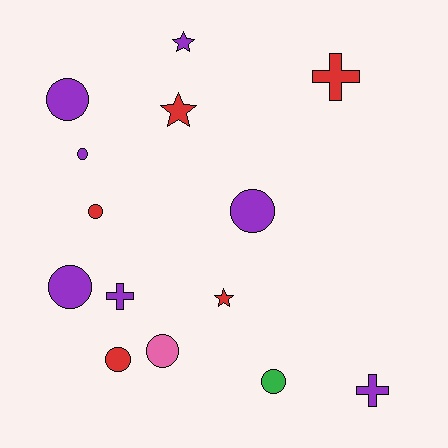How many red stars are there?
There are 2 red stars.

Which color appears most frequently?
Purple, with 7 objects.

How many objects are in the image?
There are 14 objects.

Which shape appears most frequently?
Circle, with 8 objects.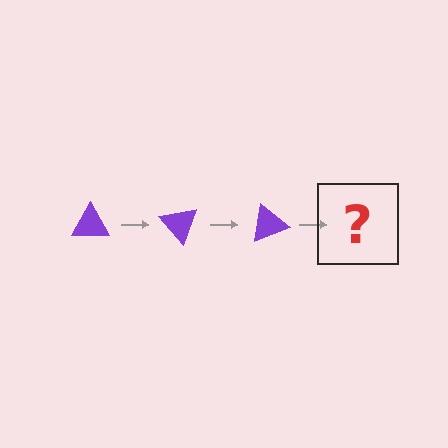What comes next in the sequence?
The next element should be a purple triangle rotated 150 degrees.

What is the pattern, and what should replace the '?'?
The pattern is that the triangle rotates 50 degrees each step. The '?' should be a purple triangle rotated 150 degrees.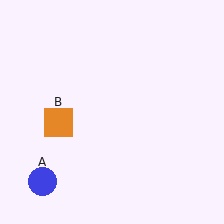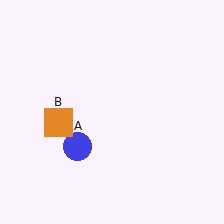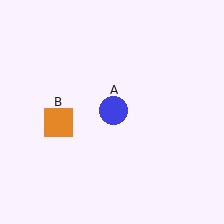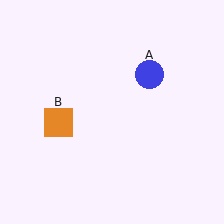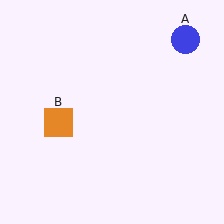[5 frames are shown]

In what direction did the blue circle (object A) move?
The blue circle (object A) moved up and to the right.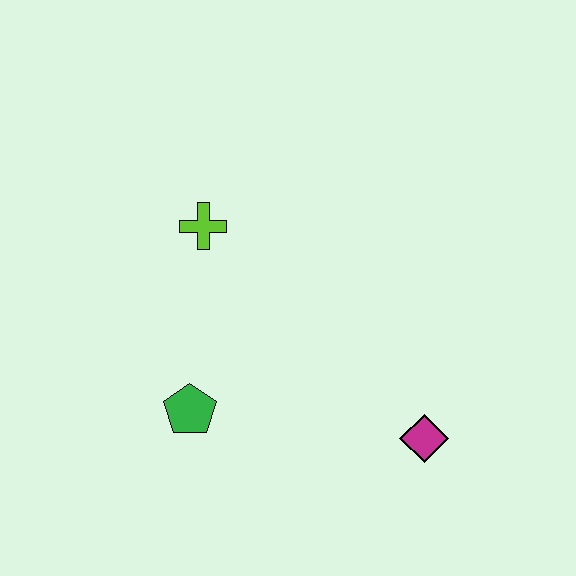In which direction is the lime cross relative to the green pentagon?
The lime cross is above the green pentagon.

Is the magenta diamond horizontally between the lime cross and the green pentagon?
No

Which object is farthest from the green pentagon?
The magenta diamond is farthest from the green pentagon.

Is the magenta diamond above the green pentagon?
No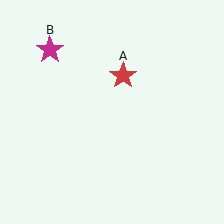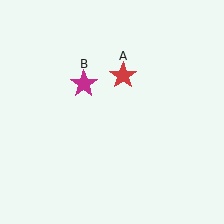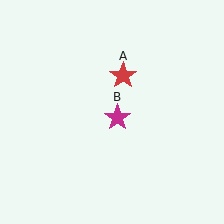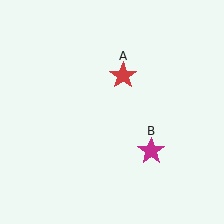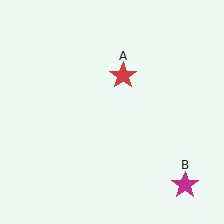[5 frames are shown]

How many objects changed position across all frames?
1 object changed position: magenta star (object B).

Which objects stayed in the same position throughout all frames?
Red star (object A) remained stationary.